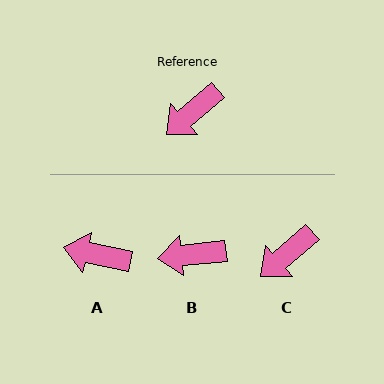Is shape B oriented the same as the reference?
No, it is off by about 35 degrees.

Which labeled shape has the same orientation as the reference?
C.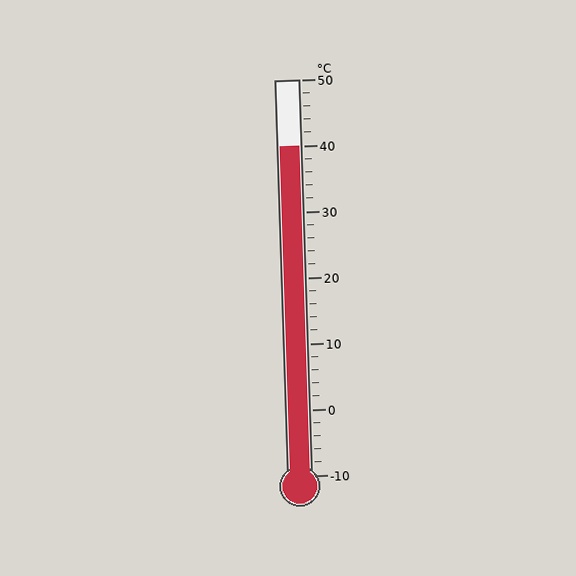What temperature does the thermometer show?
The thermometer shows approximately 40°C.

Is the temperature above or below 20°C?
The temperature is above 20°C.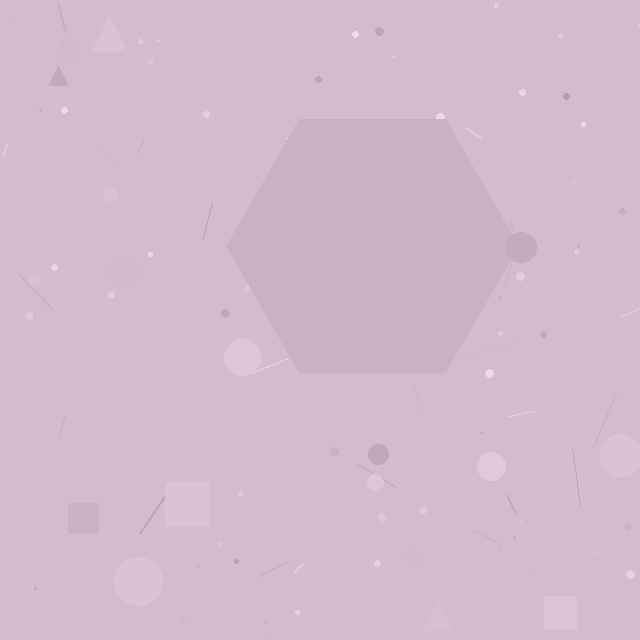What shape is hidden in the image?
A hexagon is hidden in the image.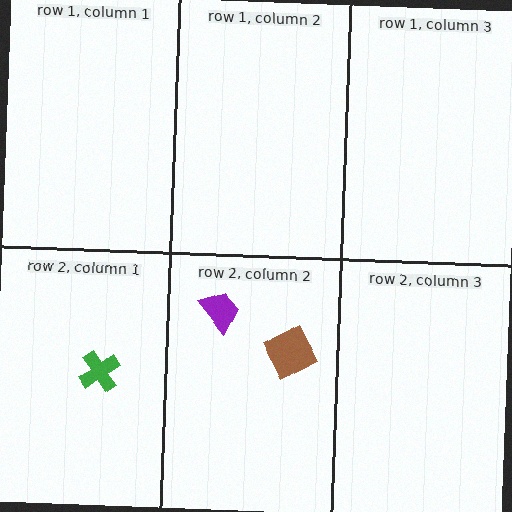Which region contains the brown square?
The row 2, column 2 region.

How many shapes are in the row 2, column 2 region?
2.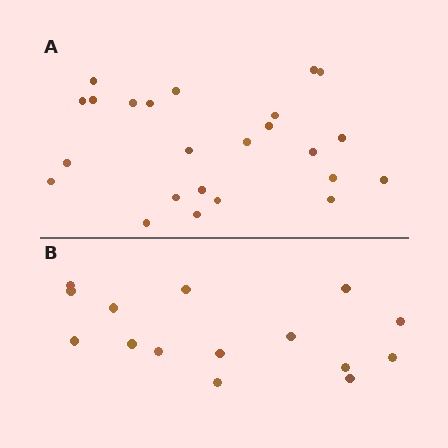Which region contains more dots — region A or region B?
Region A (the top region) has more dots.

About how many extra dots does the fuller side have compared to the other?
Region A has roughly 8 or so more dots than region B.